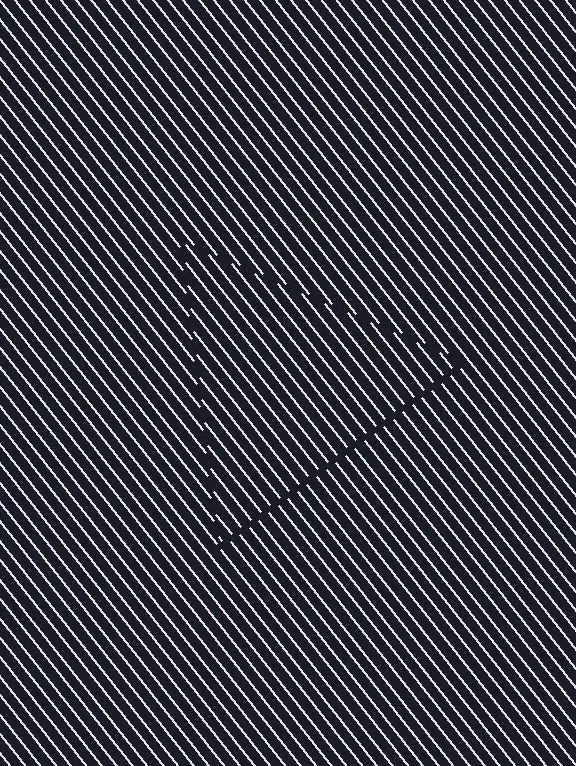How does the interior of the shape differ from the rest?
The interior of the shape contains the same grating, shifted by half a period — the contour is defined by the phase discontinuity where line-ends from the inner and outer gratings abut.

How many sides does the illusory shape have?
3 sides — the line-ends trace a triangle.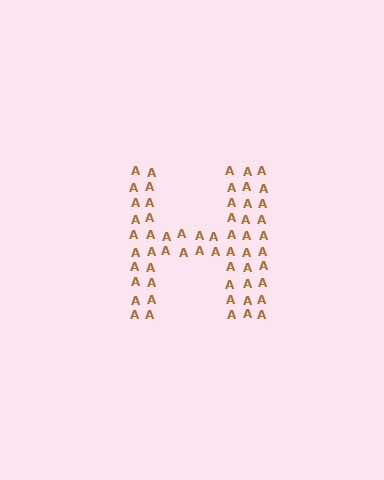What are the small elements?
The small elements are letter A's.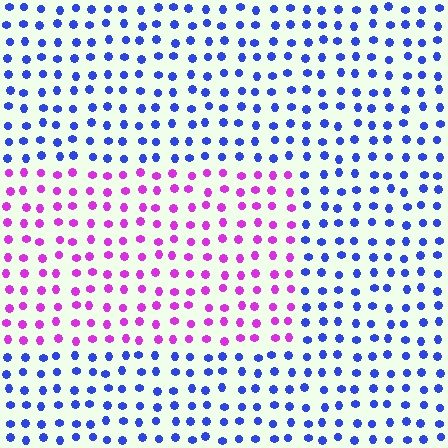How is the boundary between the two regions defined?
The boundary is defined purely by a slight shift in hue (about 64 degrees). Spacing, size, and orientation are identical on both sides.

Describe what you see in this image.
The image is filled with small blue elements in a uniform arrangement. A rectangle-shaped region is visible where the elements are tinted to a slightly different hue, forming a subtle color boundary.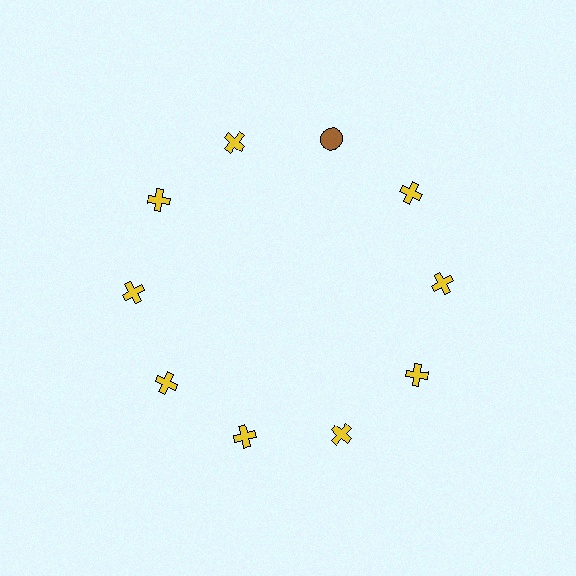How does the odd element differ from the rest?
It differs in both color (brown instead of yellow) and shape (circle instead of cross).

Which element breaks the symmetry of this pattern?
The brown circle at roughly the 1 o'clock position breaks the symmetry. All other shapes are yellow crosses.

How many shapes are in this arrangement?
There are 10 shapes arranged in a ring pattern.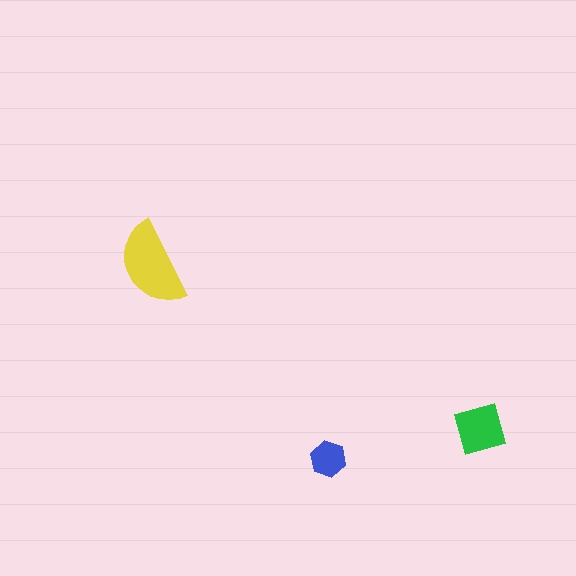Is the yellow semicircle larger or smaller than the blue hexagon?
Larger.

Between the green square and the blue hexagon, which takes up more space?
The green square.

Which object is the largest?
The yellow semicircle.